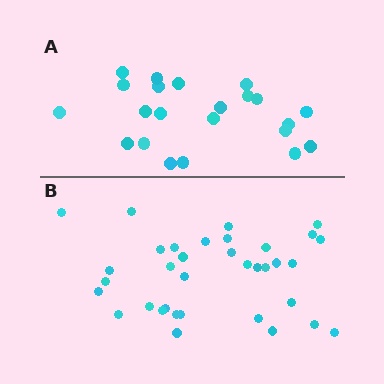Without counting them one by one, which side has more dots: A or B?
Region B (the bottom region) has more dots.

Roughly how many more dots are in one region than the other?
Region B has approximately 15 more dots than region A.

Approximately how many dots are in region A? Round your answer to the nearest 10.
About 20 dots. (The exact count is 22, which rounds to 20.)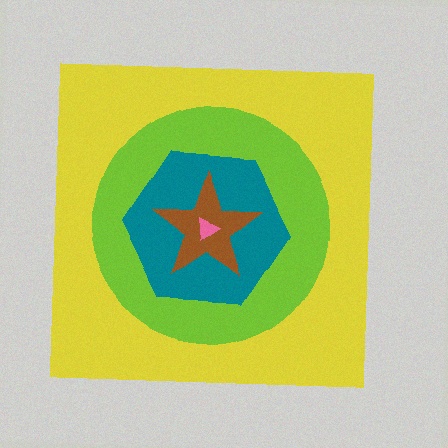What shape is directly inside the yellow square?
The lime circle.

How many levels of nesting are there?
5.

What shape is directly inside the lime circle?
The teal hexagon.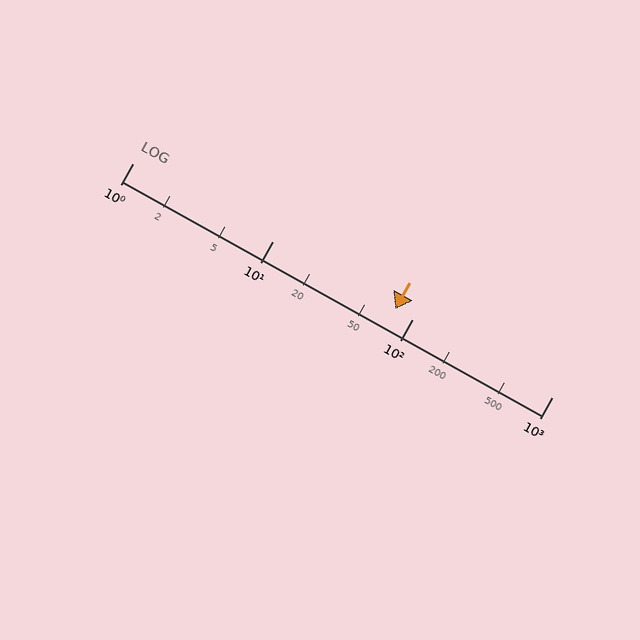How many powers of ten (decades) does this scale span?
The scale spans 3 decades, from 1 to 1000.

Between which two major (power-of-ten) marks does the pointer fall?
The pointer is between 10 and 100.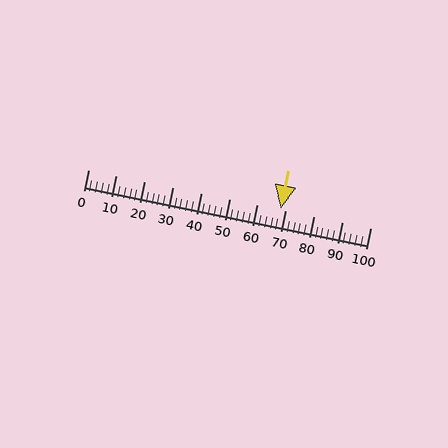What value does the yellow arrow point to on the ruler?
The yellow arrow points to approximately 68.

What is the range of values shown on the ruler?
The ruler shows values from 0 to 100.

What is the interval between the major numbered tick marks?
The major tick marks are spaced 10 units apart.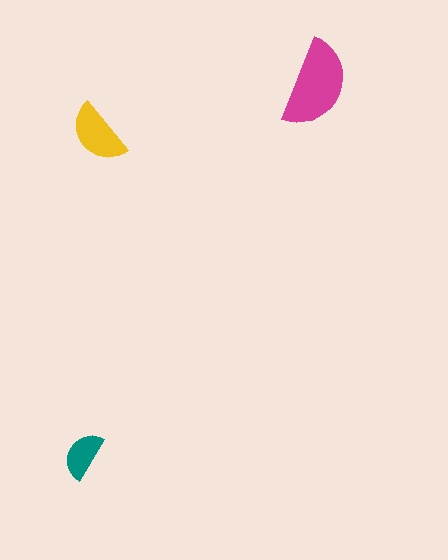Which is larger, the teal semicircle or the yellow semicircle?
The yellow one.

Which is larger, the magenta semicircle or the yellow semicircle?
The magenta one.